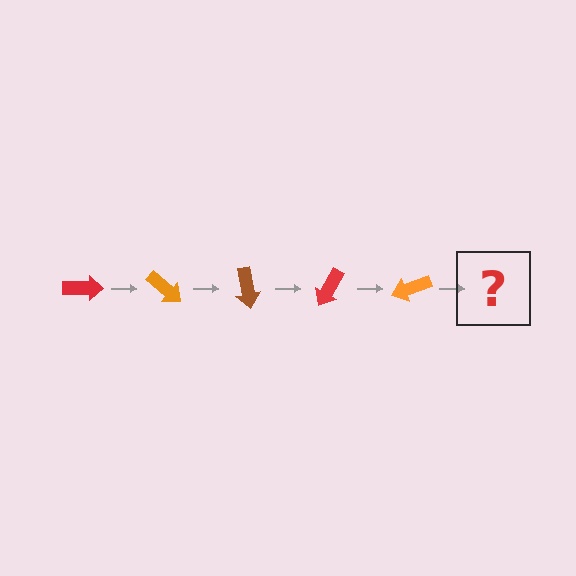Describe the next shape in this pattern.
It should be a brown arrow, rotated 200 degrees from the start.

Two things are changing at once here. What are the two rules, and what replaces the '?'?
The two rules are that it rotates 40 degrees each step and the color cycles through red, orange, and brown. The '?' should be a brown arrow, rotated 200 degrees from the start.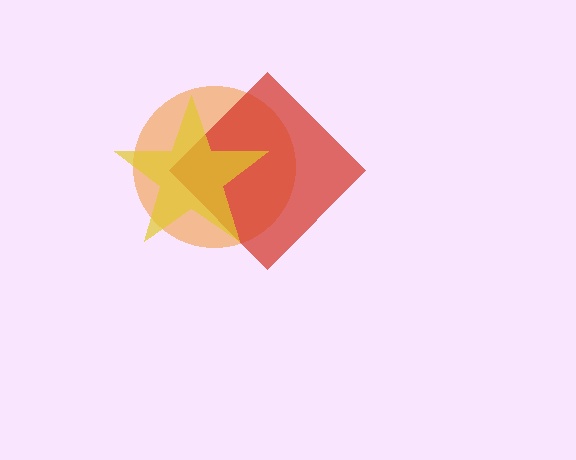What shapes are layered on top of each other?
The layered shapes are: an orange circle, a red diamond, a yellow star.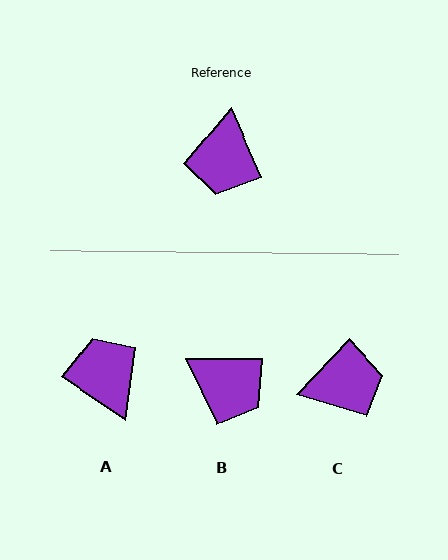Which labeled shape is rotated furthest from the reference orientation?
A, about 148 degrees away.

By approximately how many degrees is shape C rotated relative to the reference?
Approximately 113 degrees counter-clockwise.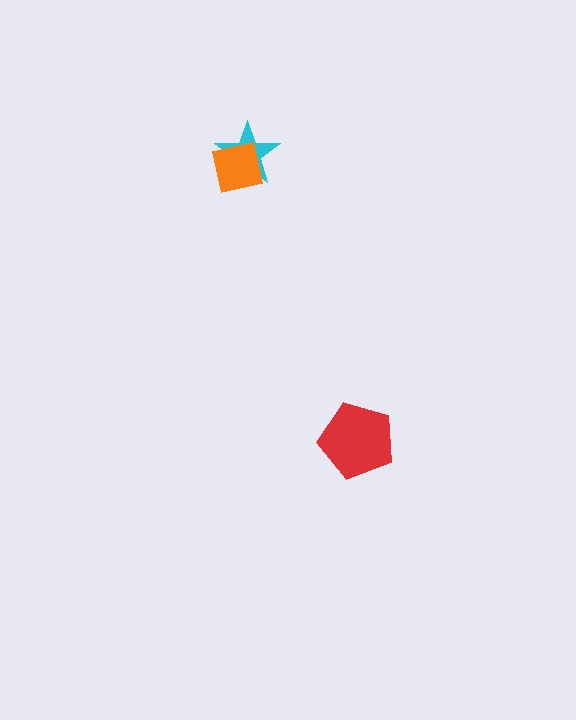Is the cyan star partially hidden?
Yes, it is partially covered by another shape.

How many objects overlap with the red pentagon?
0 objects overlap with the red pentagon.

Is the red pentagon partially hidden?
No, no other shape covers it.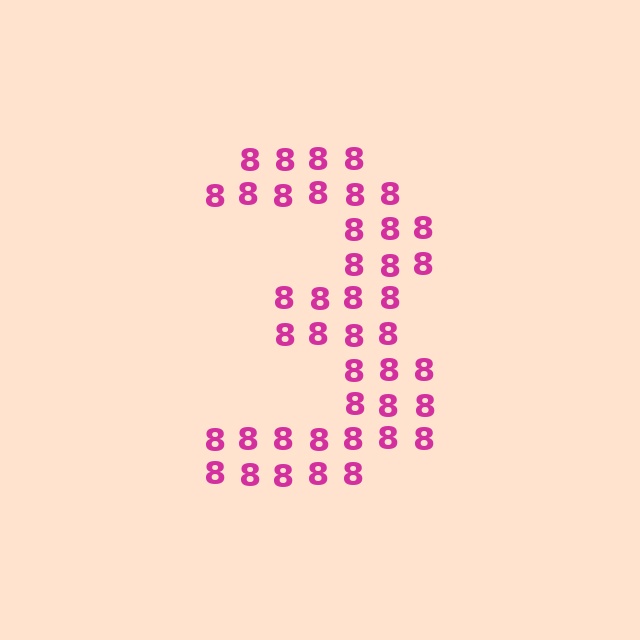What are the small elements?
The small elements are digit 8's.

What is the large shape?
The large shape is the digit 3.